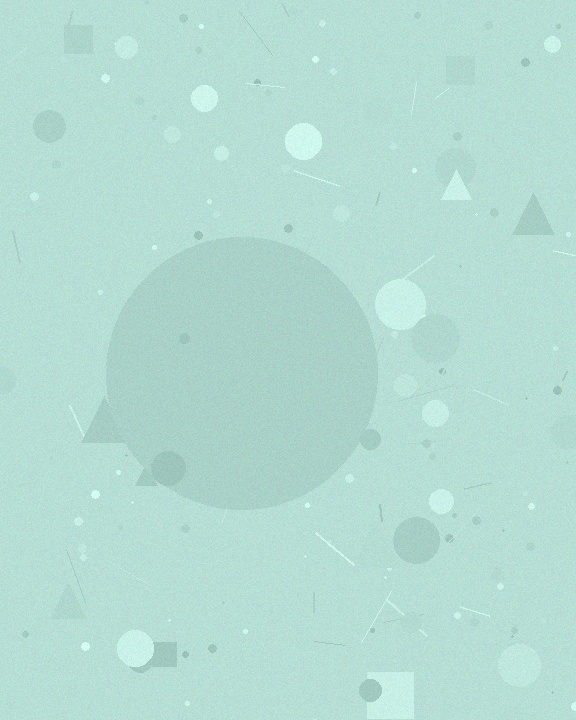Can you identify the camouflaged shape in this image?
The camouflaged shape is a circle.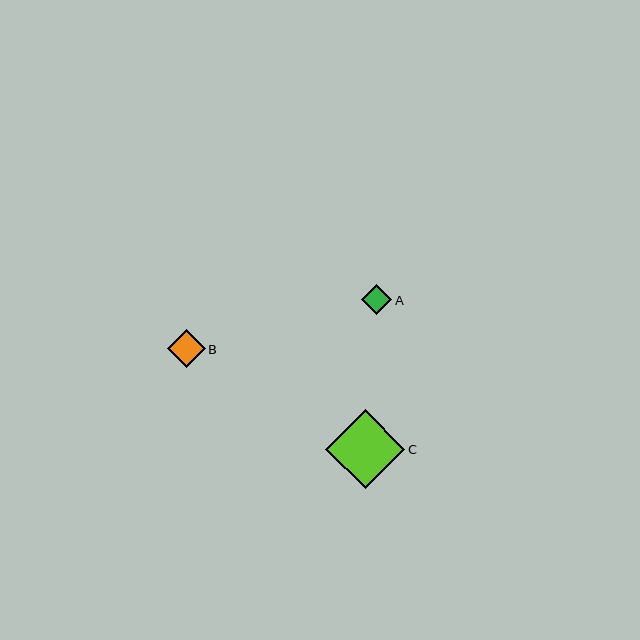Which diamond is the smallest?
Diamond A is the smallest with a size of approximately 30 pixels.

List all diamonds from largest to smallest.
From largest to smallest: C, B, A.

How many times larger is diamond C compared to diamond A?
Diamond C is approximately 2.7 times the size of diamond A.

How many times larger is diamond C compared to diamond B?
Diamond C is approximately 2.1 times the size of diamond B.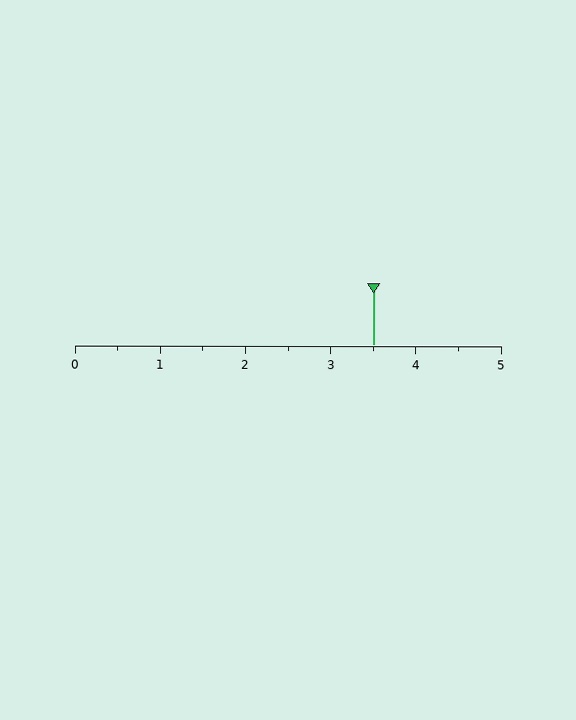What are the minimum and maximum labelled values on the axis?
The axis runs from 0 to 5.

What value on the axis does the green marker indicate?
The marker indicates approximately 3.5.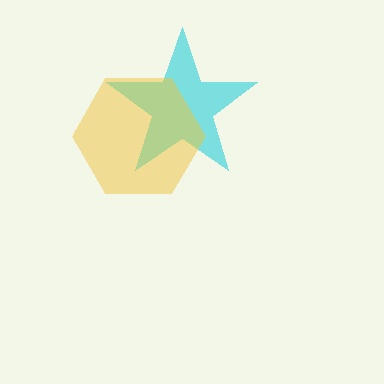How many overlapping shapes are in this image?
There are 2 overlapping shapes in the image.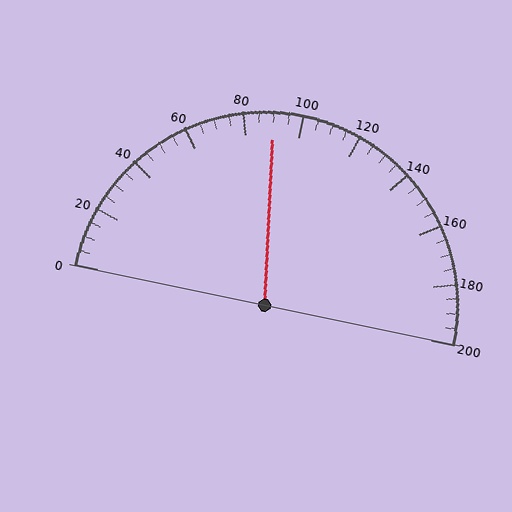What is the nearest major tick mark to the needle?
The nearest major tick mark is 80.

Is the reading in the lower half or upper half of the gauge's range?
The reading is in the lower half of the range (0 to 200).